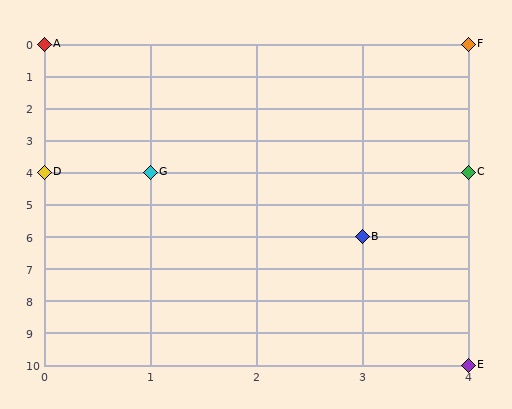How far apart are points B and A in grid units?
Points B and A are 3 columns and 6 rows apart (about 6.7 grid units diagonally).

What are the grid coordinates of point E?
Point E is at grid coordinates (4, 10).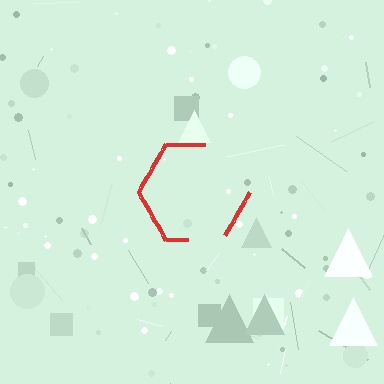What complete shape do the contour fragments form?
The contour fragments form a hexagon.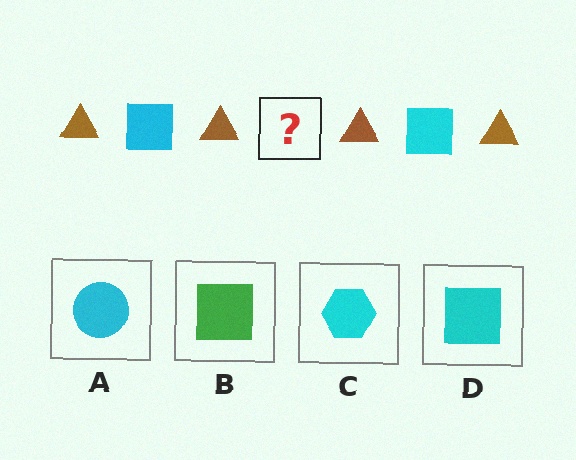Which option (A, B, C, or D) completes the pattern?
D.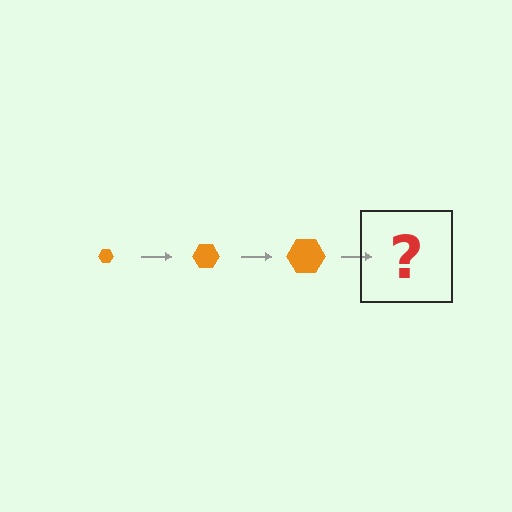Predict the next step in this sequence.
The next step is an orange hexagon, larger than the previous one.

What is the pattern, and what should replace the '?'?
The pattern is that the hexagon gets progressively larger each step. The '?' should be an orange hexagon, larger than the previous one.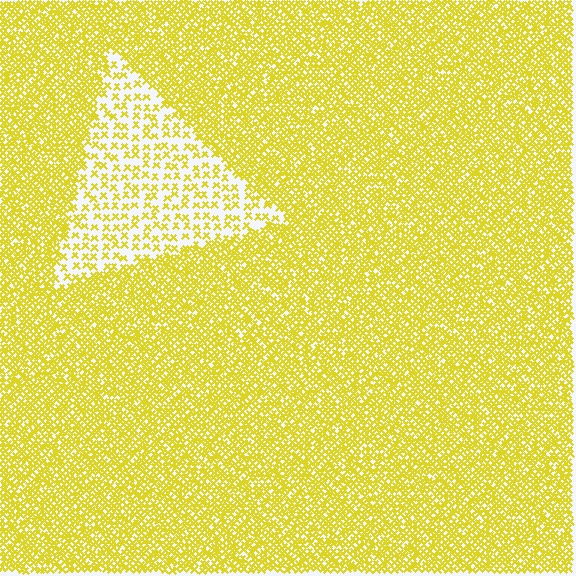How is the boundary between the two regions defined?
The boundary is defined by a change in element density (approximately 2.8x ratio). All elements are the same color, size, and shape.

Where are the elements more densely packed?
The elements are more densely packed outside the triangle boundary.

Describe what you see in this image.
The image contains small yellow elements arranged at two different densities. A triangle-shaped region is visible where the elements are less densely packed than the surrounding area.